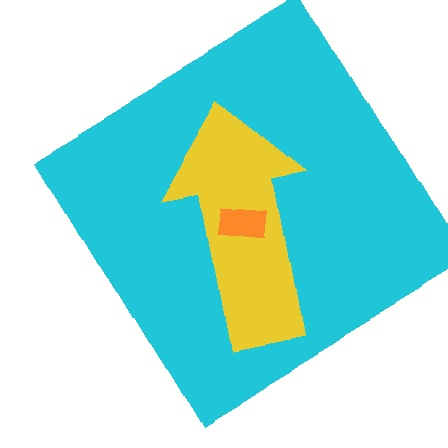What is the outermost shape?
The cyan diamond.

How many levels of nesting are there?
3.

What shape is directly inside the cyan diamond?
The yellow arrow.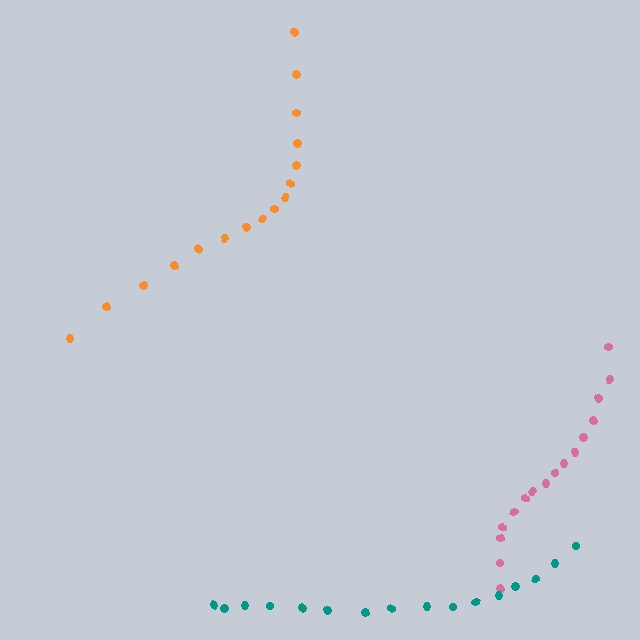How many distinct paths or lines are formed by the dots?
There are 3 distinct paths.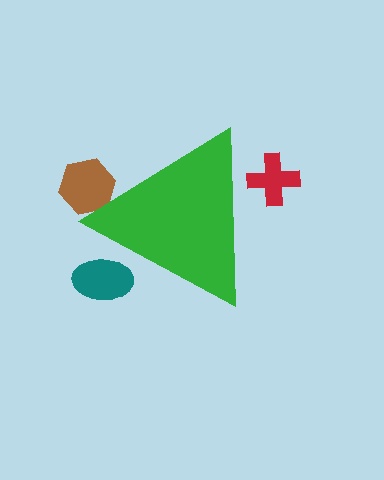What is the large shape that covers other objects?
A green triangle.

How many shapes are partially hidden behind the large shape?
3 shapes are partially hidden.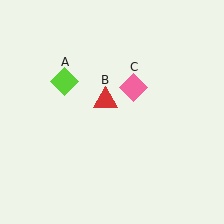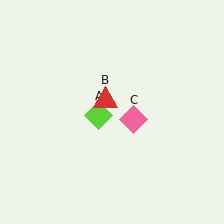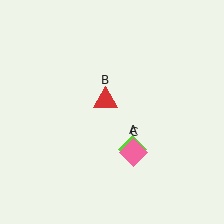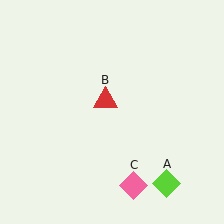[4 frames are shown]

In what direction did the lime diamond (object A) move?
The lime diamond (object A) moved down and to the right.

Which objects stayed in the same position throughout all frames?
Red triangle (object B) remained stationary.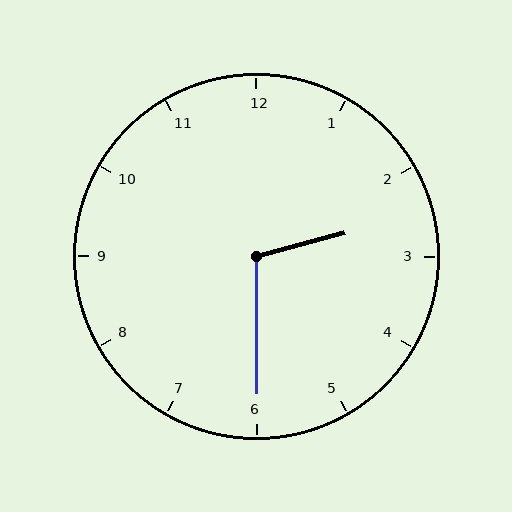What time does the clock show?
2:30.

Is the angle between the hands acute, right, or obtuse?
It is obtuse.